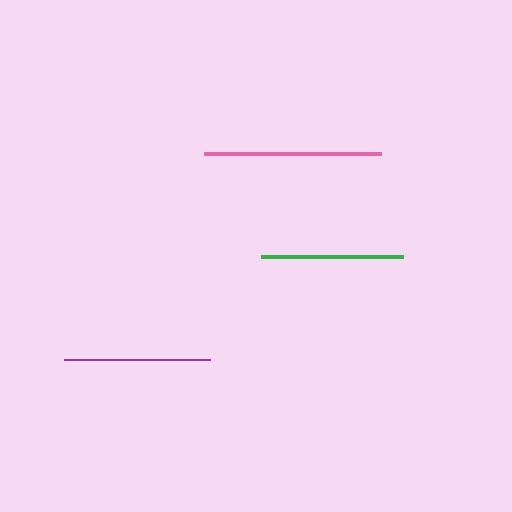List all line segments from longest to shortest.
From longest to shortest: pink, purple, green.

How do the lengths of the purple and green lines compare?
The purple and green lines are approximately the same length.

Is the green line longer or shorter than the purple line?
The purple line is longer than the green line.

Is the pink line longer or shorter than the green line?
The pink line is longer than the green line.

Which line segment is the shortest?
The green line is the shortest at approximately 141 pixels.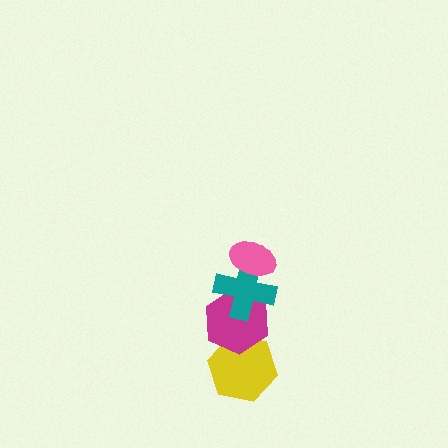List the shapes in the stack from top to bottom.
From top to bottom: the pink ellipse, the teal cross, the magenta hexagon, the yellow hexagon.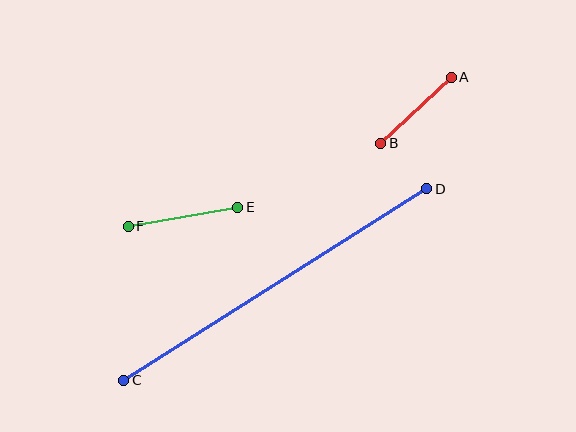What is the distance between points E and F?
The distance is approximately 111 pixels.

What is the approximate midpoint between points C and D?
The midpoint is at approximately (275, 285) pixels.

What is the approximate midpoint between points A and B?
The midpoint is at approximately (416, 110) pixels.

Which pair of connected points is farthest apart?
Points C and D are farthest apart.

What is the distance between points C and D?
The distance is approximately 358 pixels.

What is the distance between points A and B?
The distance is approximately 97 pixels.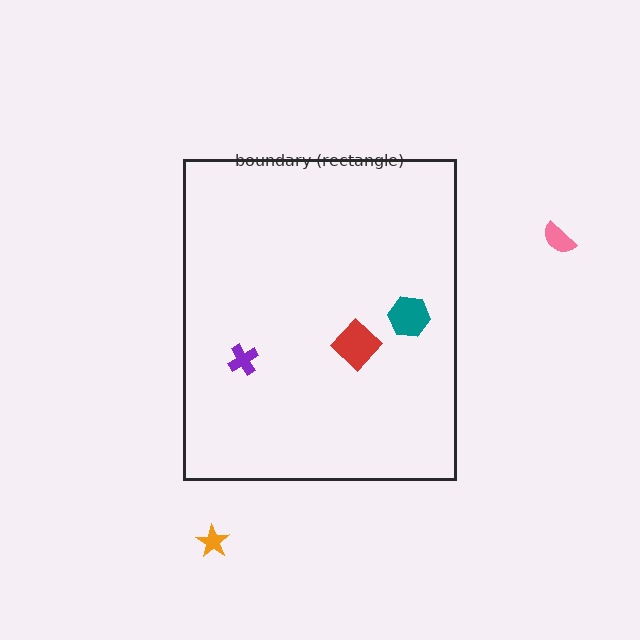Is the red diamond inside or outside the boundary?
Inside.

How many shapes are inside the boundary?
3 inside, 2 outside.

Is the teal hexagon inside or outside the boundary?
Inside.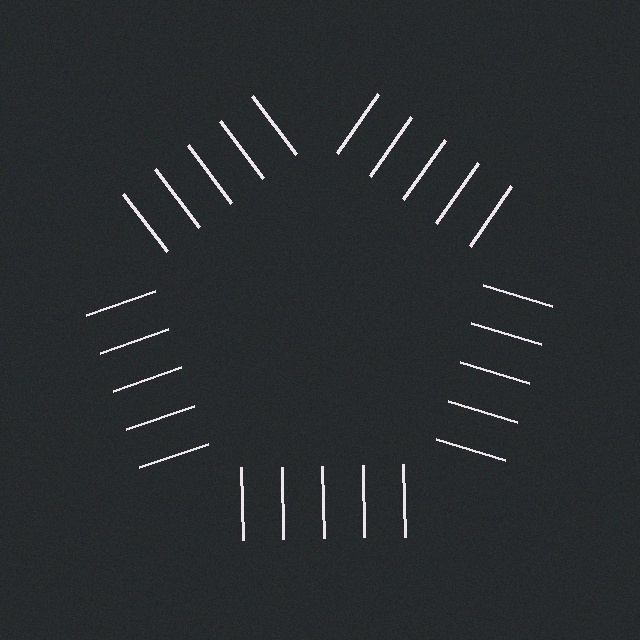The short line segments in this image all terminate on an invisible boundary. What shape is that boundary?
An illusory pentagon — the line segments terminate on its edges but no continuous stroke is drawn.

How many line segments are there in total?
25 — 5 along each of the 5 edges.